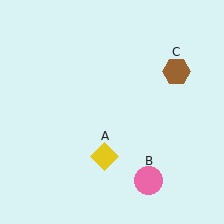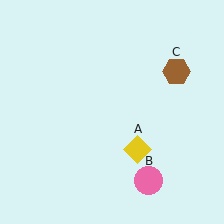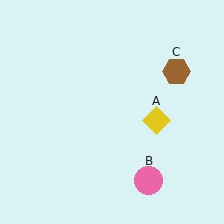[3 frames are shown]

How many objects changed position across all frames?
1 object changed position: yellow diamond (object A).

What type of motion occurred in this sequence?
The yellow diamond (object A) rotated counterclockwise around the center of the scene.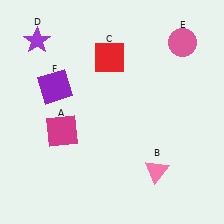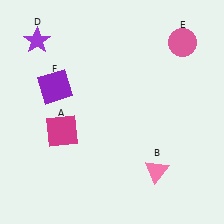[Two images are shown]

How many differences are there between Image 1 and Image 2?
There is 1 difference between the two images.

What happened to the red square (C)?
The red square (C) was removed in Image 2. It was in the top-left area of Image 1.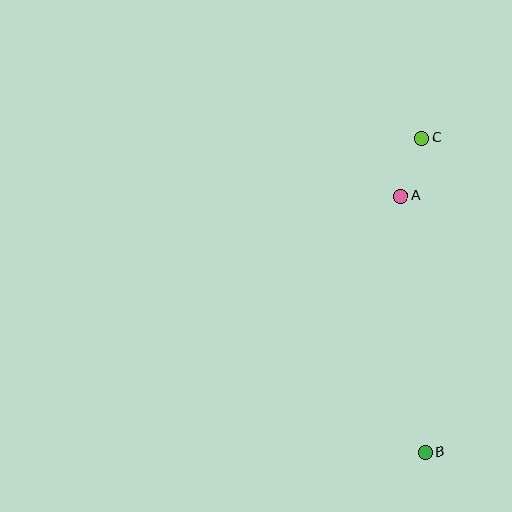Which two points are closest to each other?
Points A and C are closest to each other.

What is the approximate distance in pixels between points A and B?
The distance between A and B is approximately 257 pixels.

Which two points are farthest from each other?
Points B and C are farthest from each other.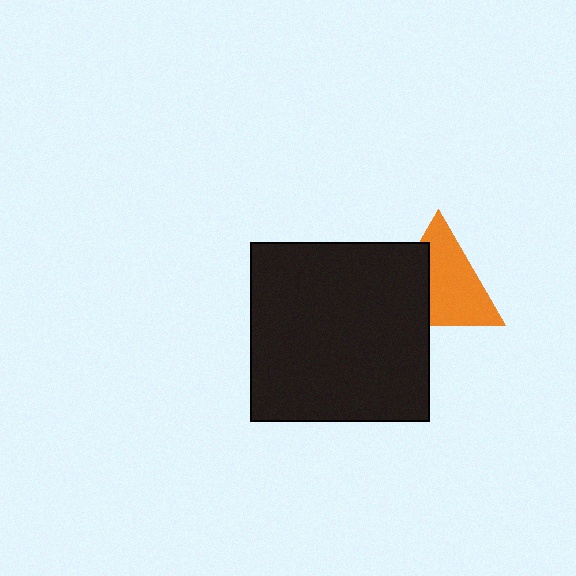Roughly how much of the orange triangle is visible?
About half of it is visible (roughly 64%).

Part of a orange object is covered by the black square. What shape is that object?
It is a triangle.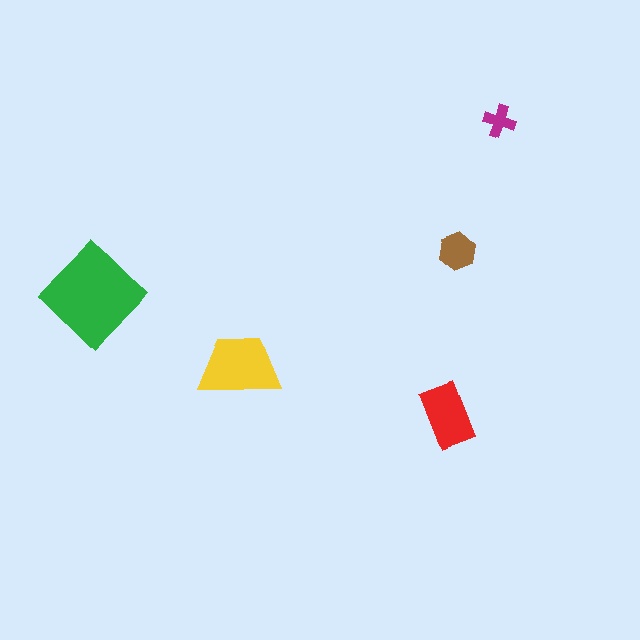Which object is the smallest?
The magenta cross.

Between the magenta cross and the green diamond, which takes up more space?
The green diamond.